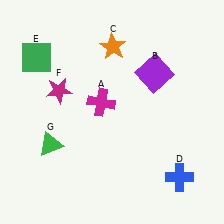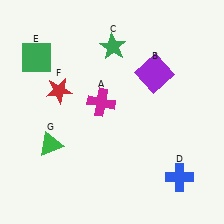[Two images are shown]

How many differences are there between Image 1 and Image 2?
There are 2 differences between the two images.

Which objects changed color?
C changed from orange to green. F changed from magenta to red.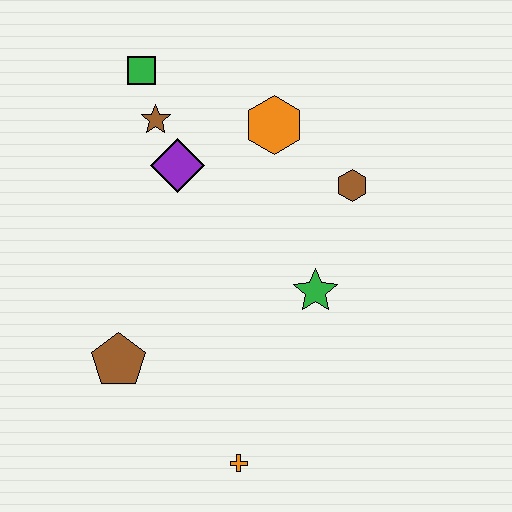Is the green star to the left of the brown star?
No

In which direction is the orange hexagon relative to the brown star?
The orange hexagon is to the right of the brown star.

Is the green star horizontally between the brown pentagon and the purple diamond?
No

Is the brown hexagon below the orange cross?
No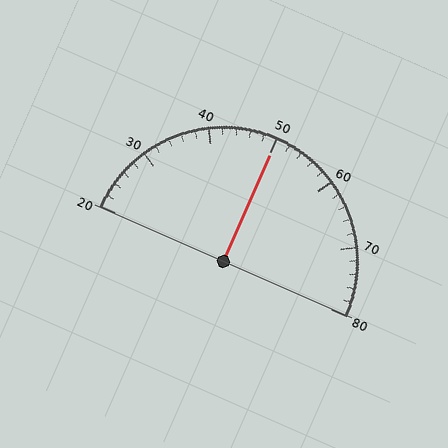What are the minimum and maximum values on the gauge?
The gauge ranges from 20 to 80.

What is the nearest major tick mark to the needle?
The nearest major tick mark is 50.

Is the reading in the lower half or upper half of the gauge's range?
The reading is in the upper half of the range (20 to 80).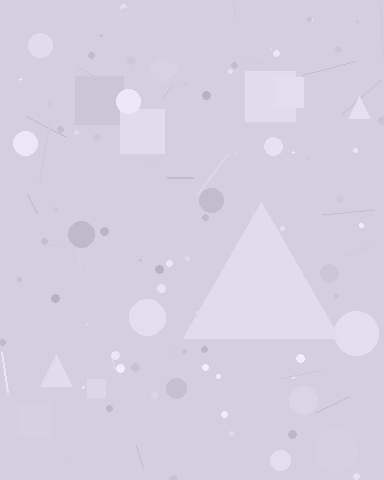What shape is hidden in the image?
A triangle is hidden in the image.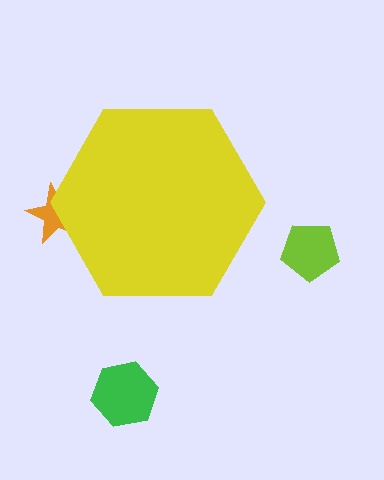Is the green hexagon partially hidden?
No, the green hexagon is fully visible.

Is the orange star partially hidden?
Yes, the orange star is partially hidden behind the yellow hexagon.